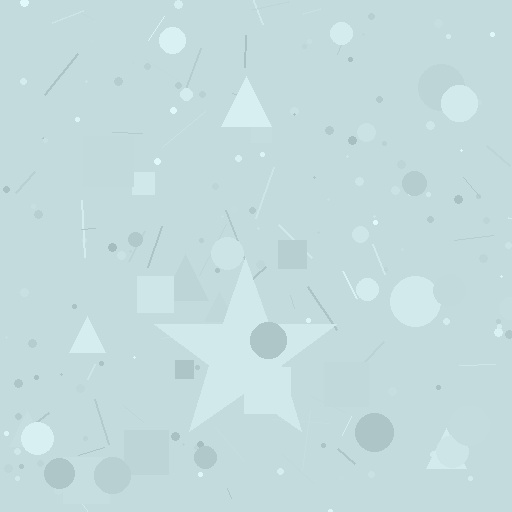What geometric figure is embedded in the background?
A star is embedded in the background.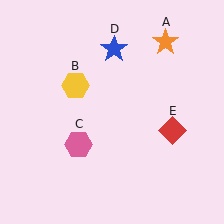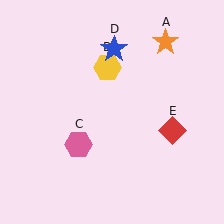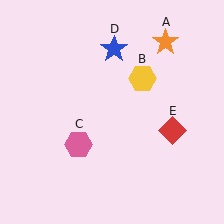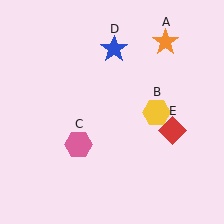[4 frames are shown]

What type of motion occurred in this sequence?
The yellow hexagon (object B) rotated clockwise around the center of the scene.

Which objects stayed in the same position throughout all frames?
Orange star (object A) and pink hexagon (object C) and blue star (object D) and red diamond (object E) remained stationary.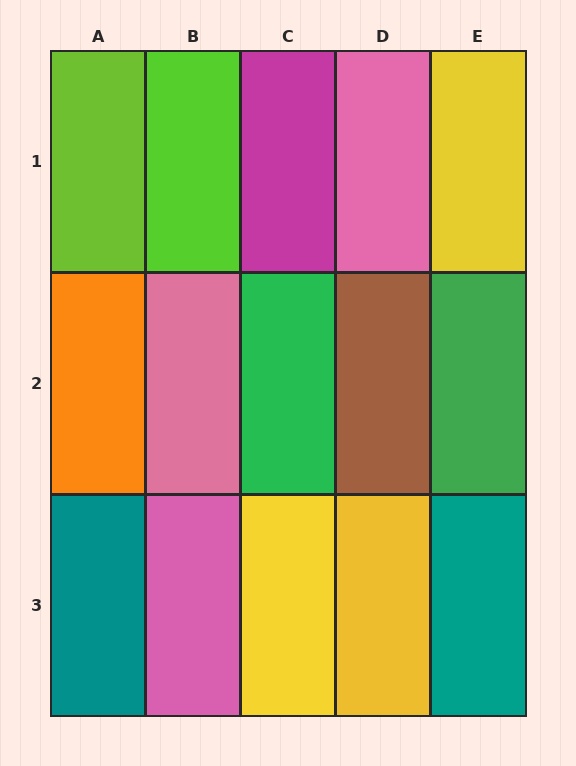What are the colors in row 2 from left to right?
Orange, pink, green, brown, green.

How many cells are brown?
1 cell is brown.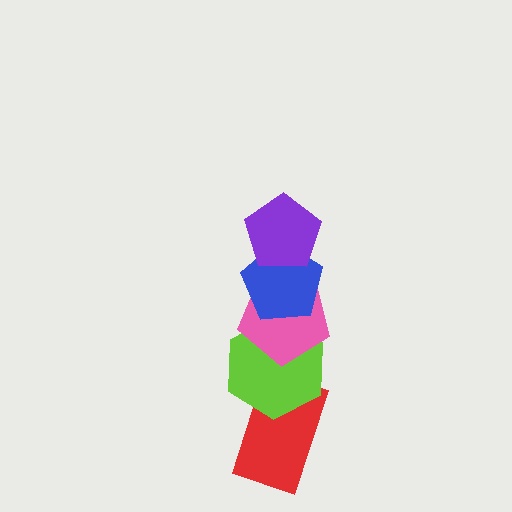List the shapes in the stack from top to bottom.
From top to bottom: the purple pentagon, the blue pentagon, the pink pentagon, the lime hexagon, the red rectangle.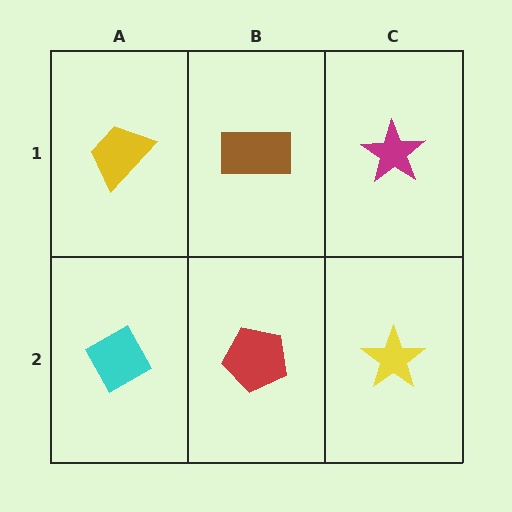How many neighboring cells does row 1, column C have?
2.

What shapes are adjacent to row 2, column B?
A brown rectangle (row 1, column B), a cyan diamond (row 2, column A), a yellow star (row 2, column C).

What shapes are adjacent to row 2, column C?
A magenta star (row 1, column C), a red pentagon (row 2, column B).